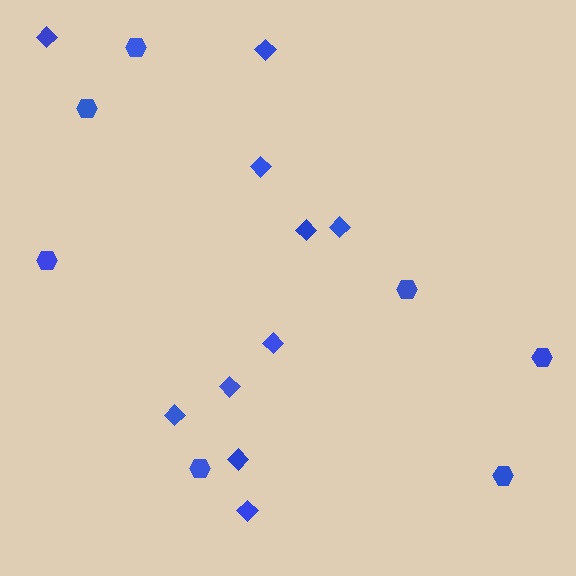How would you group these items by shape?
There are 2 groups: one group of diamonds (10) and one group of hexagons (7).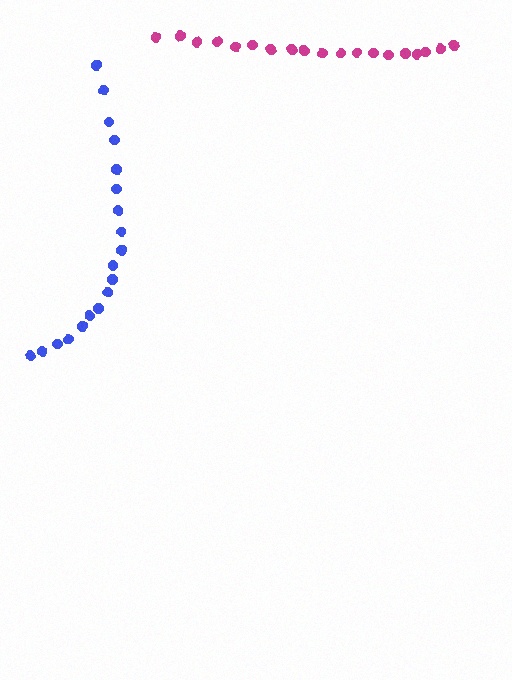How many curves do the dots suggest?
There are 2 distinct paths.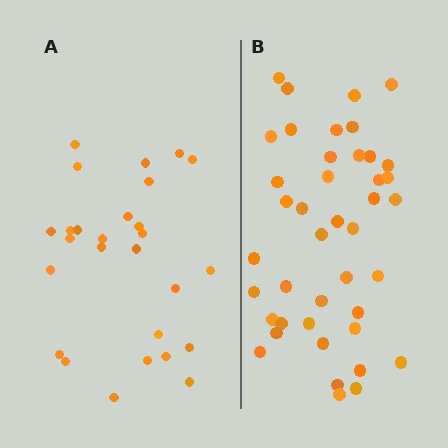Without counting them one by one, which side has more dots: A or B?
Region B (the right region) has more dots.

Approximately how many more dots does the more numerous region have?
Region B has approximately 15 more dots than region A.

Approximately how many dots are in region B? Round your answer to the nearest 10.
About 40 dots. (The exact count is 42, which rounds to 40.)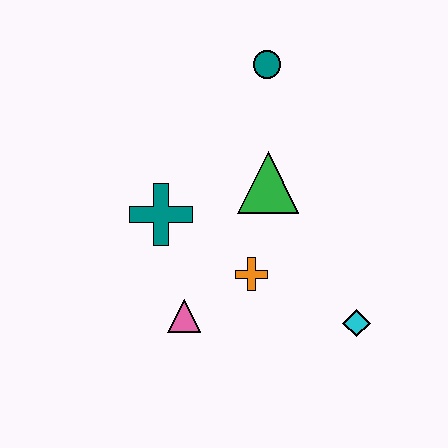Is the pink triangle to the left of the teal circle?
Yes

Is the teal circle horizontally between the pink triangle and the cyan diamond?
Yes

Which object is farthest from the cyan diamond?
The teal circle is farthest from the cyan diamond.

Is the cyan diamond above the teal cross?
No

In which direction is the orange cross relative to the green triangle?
The orange cross is below the green triangle.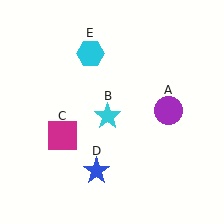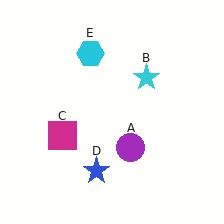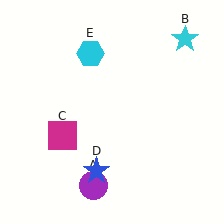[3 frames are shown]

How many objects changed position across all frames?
2 objects changed position: purple circle (object A), cyan star (object B).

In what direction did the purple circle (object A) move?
The purple circle (object A) moved down and to the left.